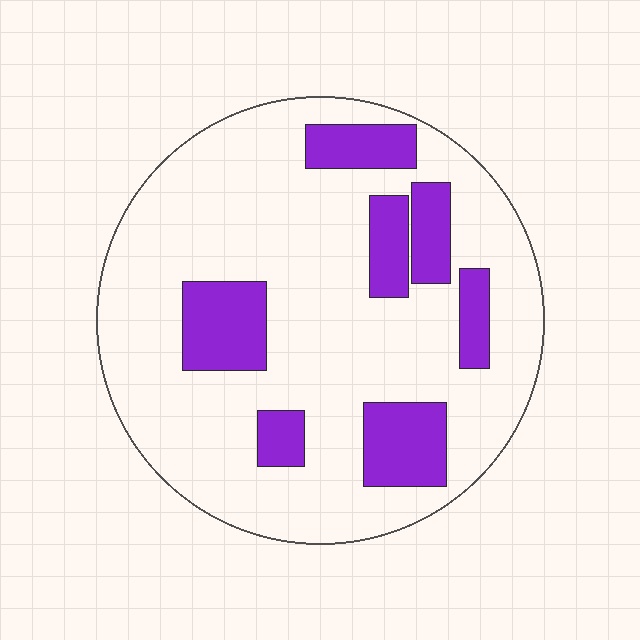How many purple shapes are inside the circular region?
7.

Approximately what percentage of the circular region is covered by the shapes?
Approximately 20%.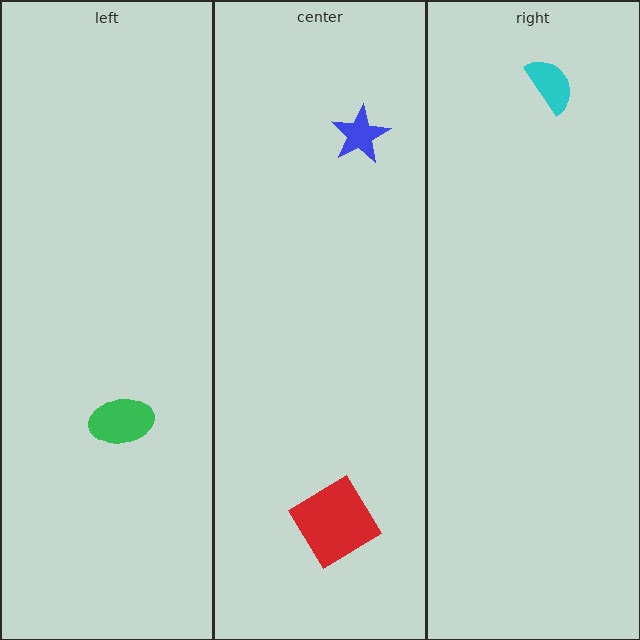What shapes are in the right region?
The cyan semicircle.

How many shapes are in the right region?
1.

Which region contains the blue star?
The center region.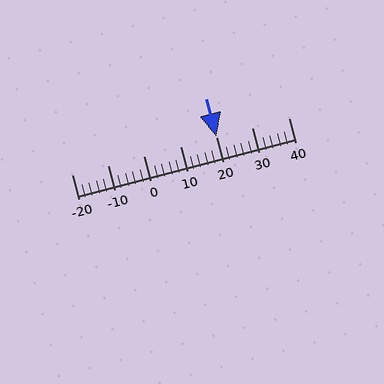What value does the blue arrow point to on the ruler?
The blue arrow points to approximately 20.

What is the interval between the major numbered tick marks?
The major tick marks are spaced 10 units apart.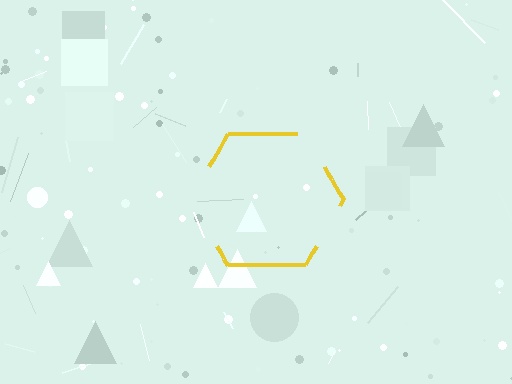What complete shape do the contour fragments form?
The contour fragments form a hexagon.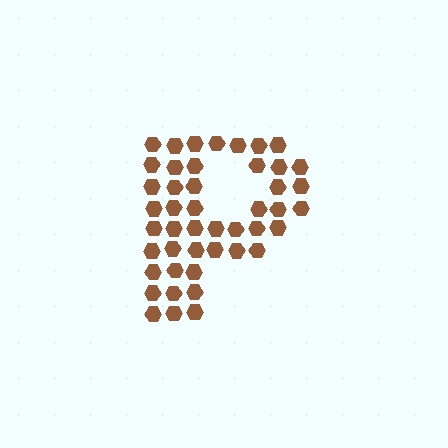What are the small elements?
The small elements are hexagons.